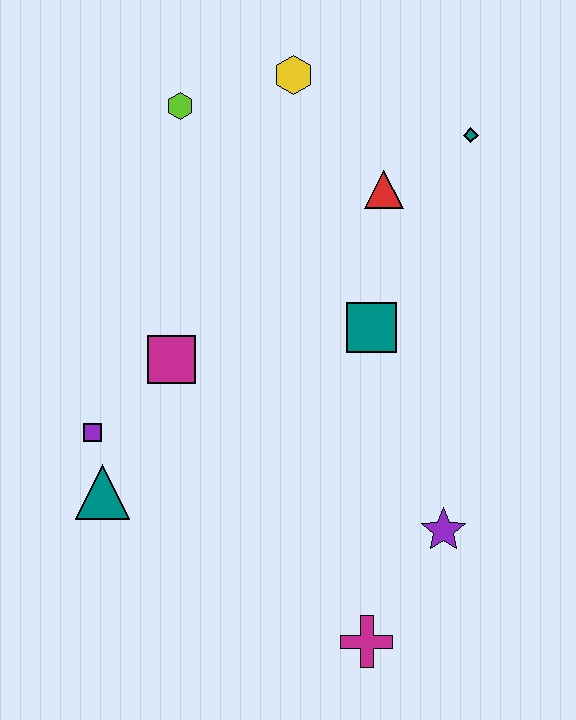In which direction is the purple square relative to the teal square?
The purple square is to the left of the teal square.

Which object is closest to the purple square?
The teal triangle is closest to the purple square.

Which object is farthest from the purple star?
The lime hexagon is farthest from the purple star.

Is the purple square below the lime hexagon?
Yes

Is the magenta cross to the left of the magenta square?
No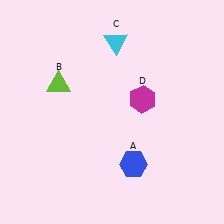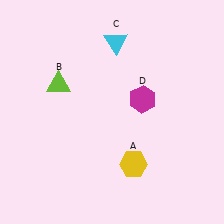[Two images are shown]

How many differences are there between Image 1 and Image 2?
There is 1 difference between the two images.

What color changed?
The hexagon (A) changed from blue in Image 1 to yellow in Image 2.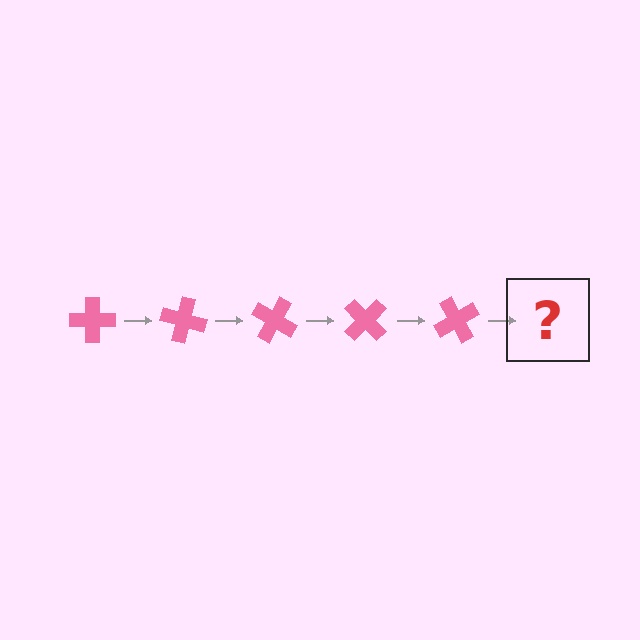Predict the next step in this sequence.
The next step is a pink cross rotated 75 degrees.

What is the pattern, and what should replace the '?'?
The pattern is that the cross rotates 15 degrees each step. The '?' should be a pink cross rotated 75 degrees.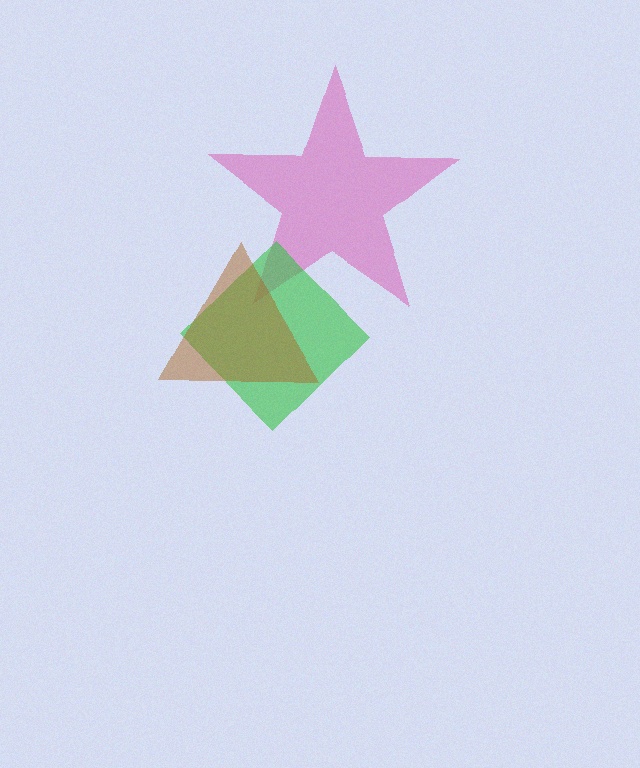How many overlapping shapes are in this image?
There are 3 overlapping shapes in the image.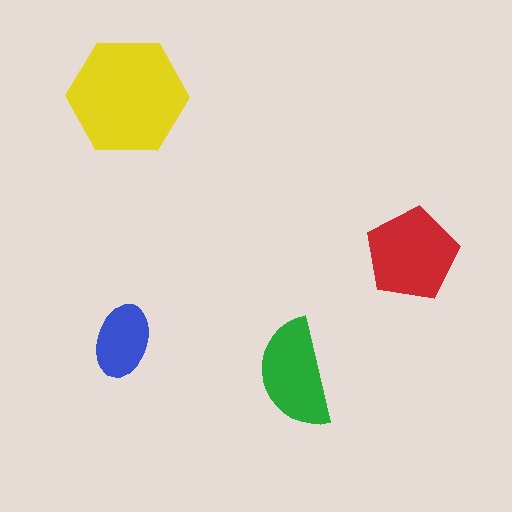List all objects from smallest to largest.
The blue ellipse, the green semicircle, the red pentagon, the yellow hexagon.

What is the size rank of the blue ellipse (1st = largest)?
4th.